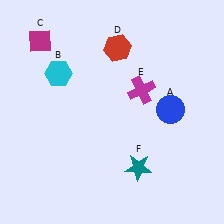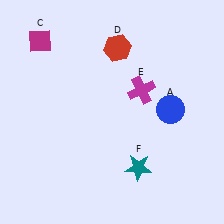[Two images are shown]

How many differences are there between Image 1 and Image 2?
There is 1 difference between the two images.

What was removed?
The cyan hexagon (B) was removed in Image 2.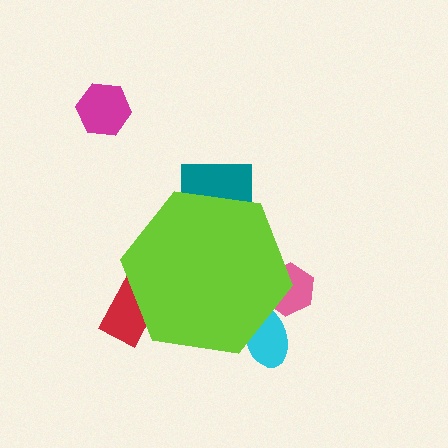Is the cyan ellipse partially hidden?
Yes, the cyan ellipse is partially hidden behind the lime hexagon.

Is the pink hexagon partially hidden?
Yes, the pink hexagon is partially hidden behind the lime hexagon.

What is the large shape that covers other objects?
A lime hexagon.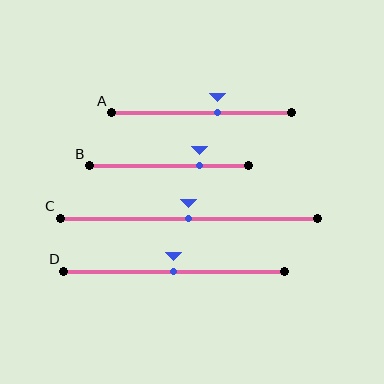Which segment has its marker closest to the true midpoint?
Segment C has its marker closest to the true midpoint.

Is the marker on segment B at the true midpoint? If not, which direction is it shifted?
No, the marker on segment B is shifted to the right by about 19% of the segment length.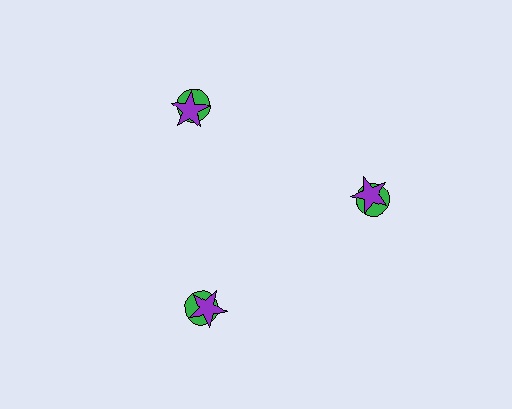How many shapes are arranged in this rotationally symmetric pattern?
There are 6 shapes, arranged in 3 groups of 2.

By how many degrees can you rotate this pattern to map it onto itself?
The pattern maps onto itself every 120 degrees of rotation.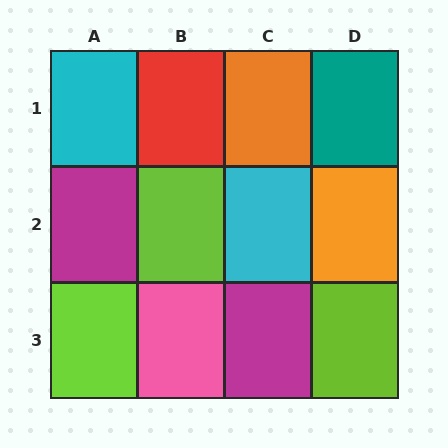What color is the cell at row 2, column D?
Orange.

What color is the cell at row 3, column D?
Lime.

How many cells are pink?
1 cell is pink.